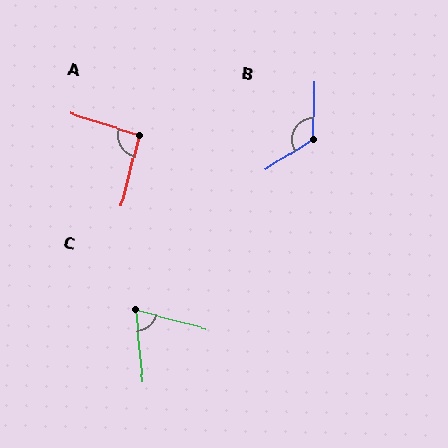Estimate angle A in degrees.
Approximately 93 degrees.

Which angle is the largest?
B, at approximately 124 degrees.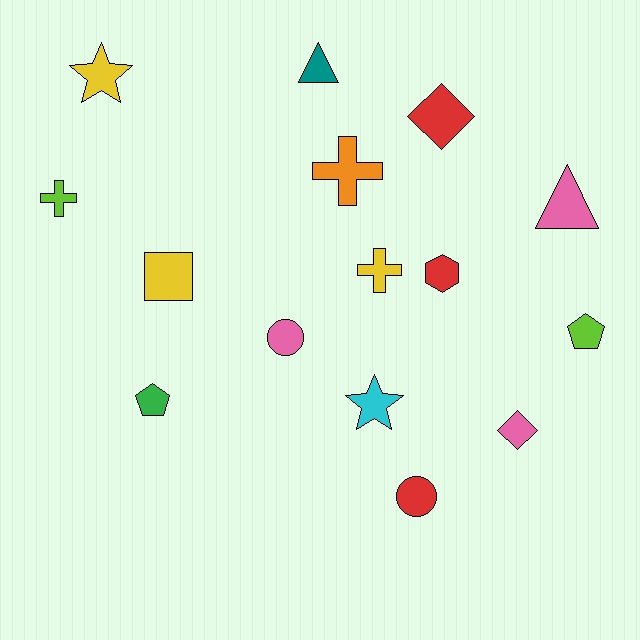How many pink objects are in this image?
There are 3 pink objects.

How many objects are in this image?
There are 15 objects.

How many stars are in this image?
There are 2 stars.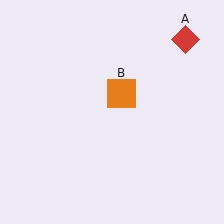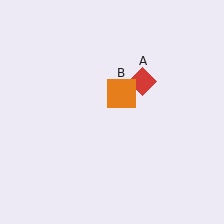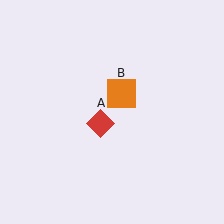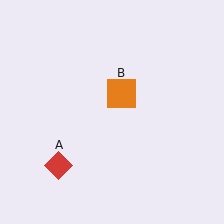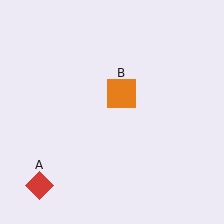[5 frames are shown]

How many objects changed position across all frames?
1 object changed position: red diamond (object A).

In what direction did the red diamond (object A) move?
The red diamond (object A) moved down and to the left.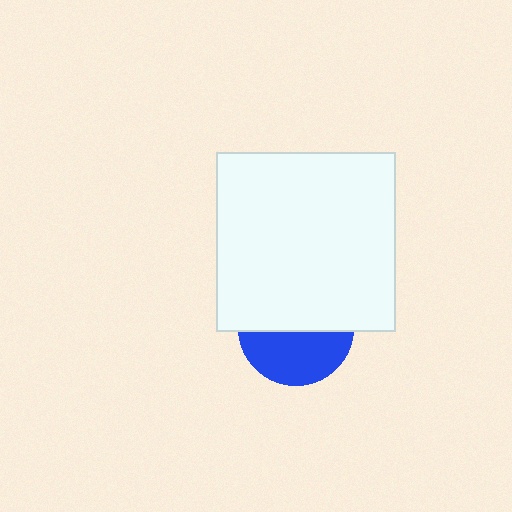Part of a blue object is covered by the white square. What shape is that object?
It is a circle.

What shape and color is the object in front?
The object in front is a white square.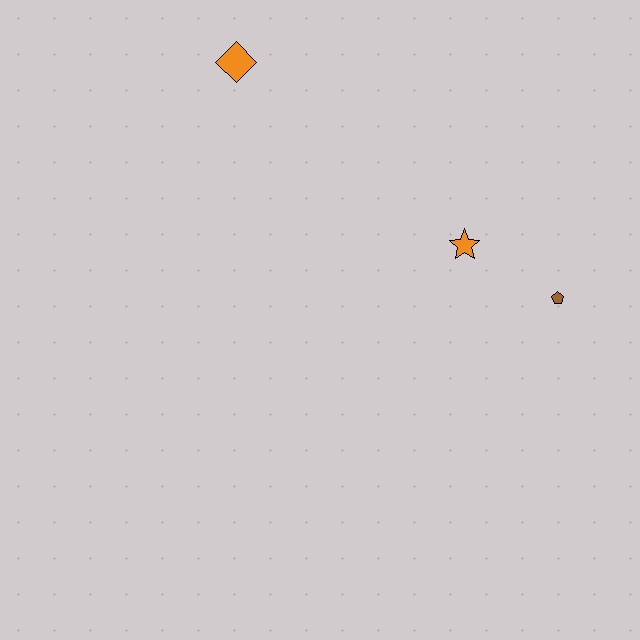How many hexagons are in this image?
There are no hexagons.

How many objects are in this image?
There are 3 objects.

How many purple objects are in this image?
There are no purple objects.